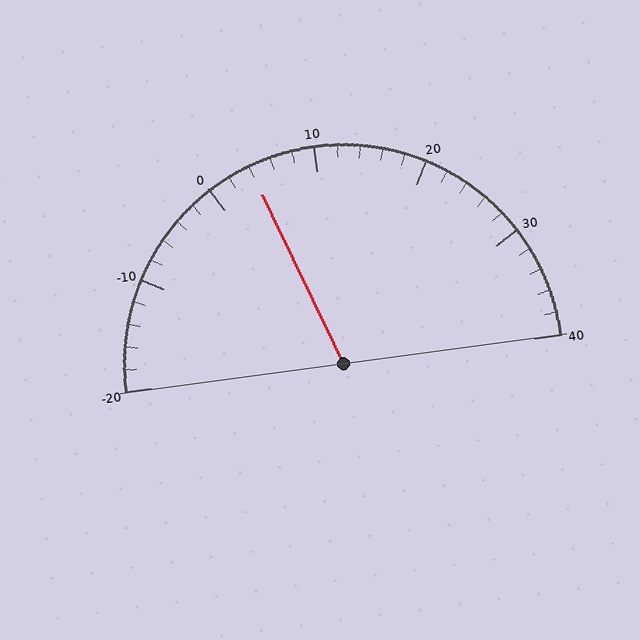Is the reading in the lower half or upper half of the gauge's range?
The reading is in the lower half of the range (-20 to 40).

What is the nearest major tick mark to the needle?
The nearest major tick mark is 0.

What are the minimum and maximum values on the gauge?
The gauge ranges from -20 to 40.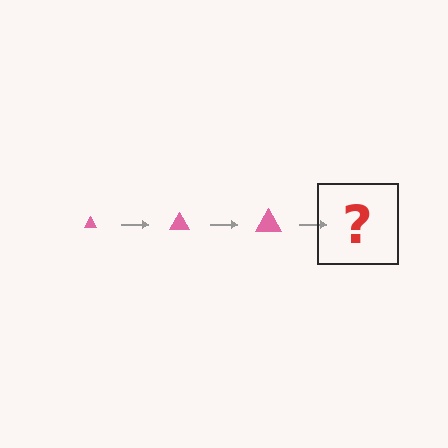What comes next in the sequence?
The next element should be a pink triangle, larger than the previous one.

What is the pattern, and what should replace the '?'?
The pattern is that the triangle gets progressively larger each step. The '?' should be a pink triangle, larger than the previous one.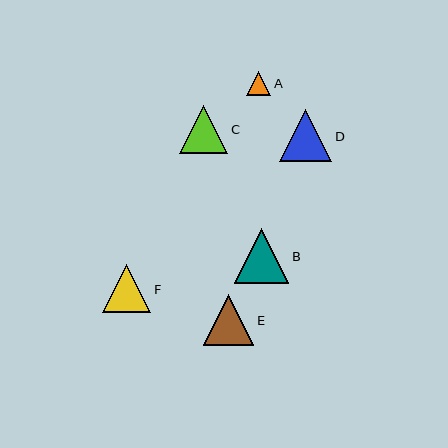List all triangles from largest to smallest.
From largest to smallest: B, D, E, C, F, A.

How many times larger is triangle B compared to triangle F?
Triangle B is approximately 1.1 times the size of triangle F.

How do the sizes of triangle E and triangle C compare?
Triangle E and triangle C are approximately the same size.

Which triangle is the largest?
Triangle B is the largest with a size of approximately 55 pixels.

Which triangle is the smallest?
Triangle A is the smallest with a size of approximately 24 pixels.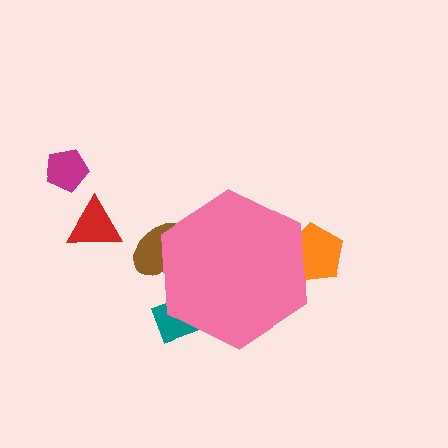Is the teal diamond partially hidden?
Yes, the teal diamond is partially hidden behind the pink hexagon.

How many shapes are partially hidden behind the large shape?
3 shapes are partially hidden.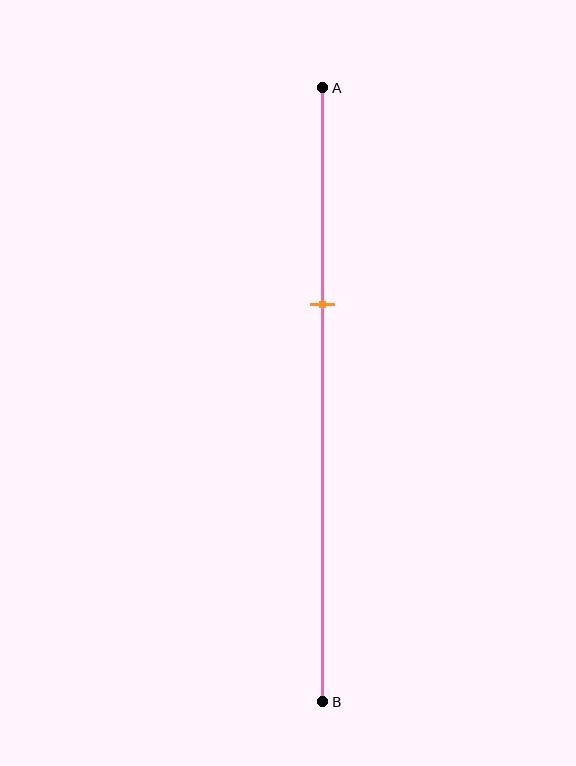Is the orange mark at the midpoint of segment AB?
No, the mark is at about 35% from A, not at the 50% midpoint.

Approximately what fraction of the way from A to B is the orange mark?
The orange mark is approximately 35% of the way from A to B.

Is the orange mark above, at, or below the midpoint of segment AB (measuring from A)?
The orange mark is above the midpoint of segment AB.